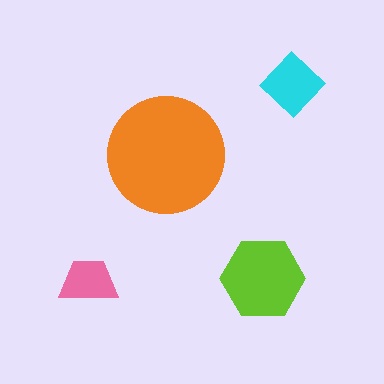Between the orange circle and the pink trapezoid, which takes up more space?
The orange circle.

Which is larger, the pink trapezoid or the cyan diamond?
The cyan diamond.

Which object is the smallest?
The pink trapezoid.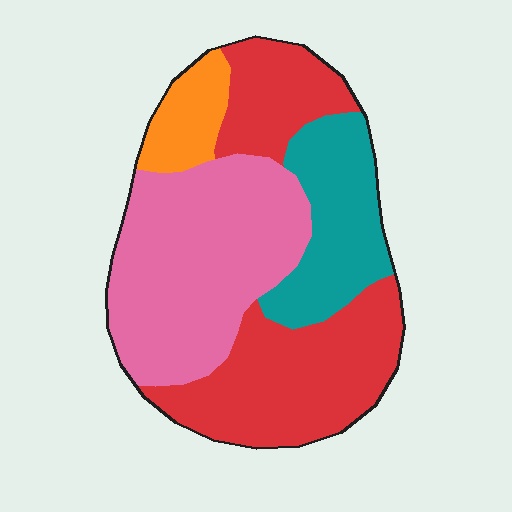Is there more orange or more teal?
Teal.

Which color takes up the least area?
Orange, at roughly 10%.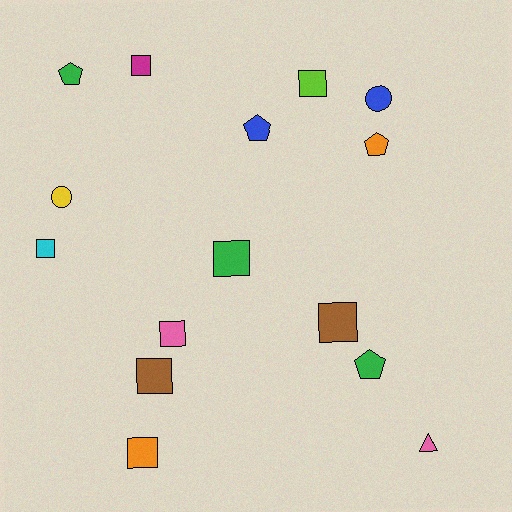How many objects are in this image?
There are 15 objects.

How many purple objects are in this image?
There are no purple objects.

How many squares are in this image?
There are 8 squares.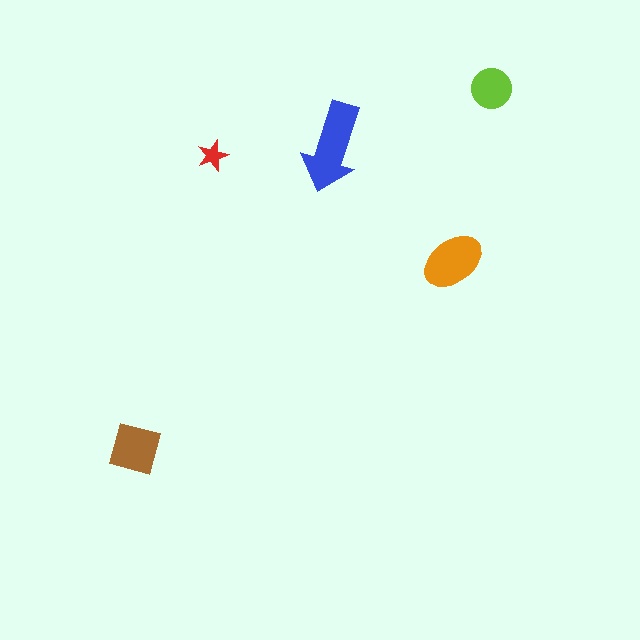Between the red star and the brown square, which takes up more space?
The brown square.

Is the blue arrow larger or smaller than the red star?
Larger.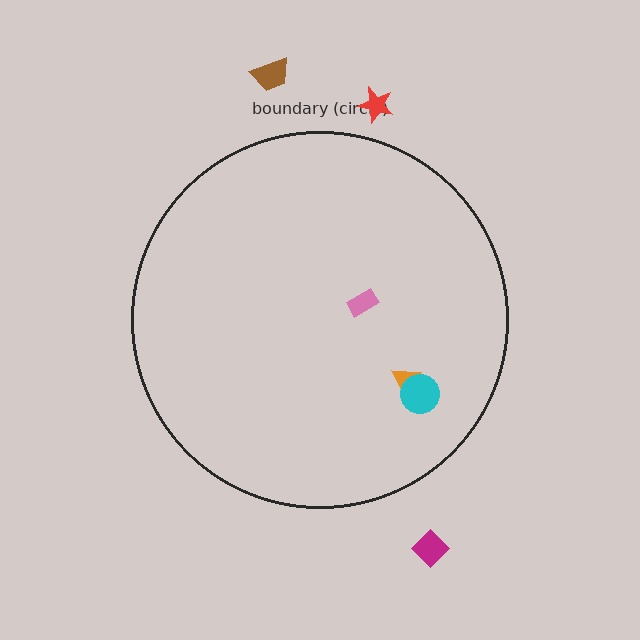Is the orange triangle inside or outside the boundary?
Inside.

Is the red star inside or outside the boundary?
Outside.